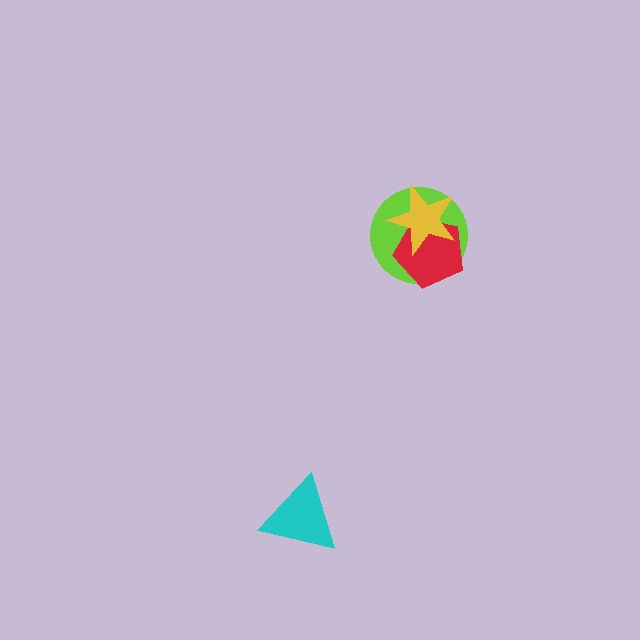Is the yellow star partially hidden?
No, no other shape covers it.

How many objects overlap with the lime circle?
2 objects overlap with the lime circle.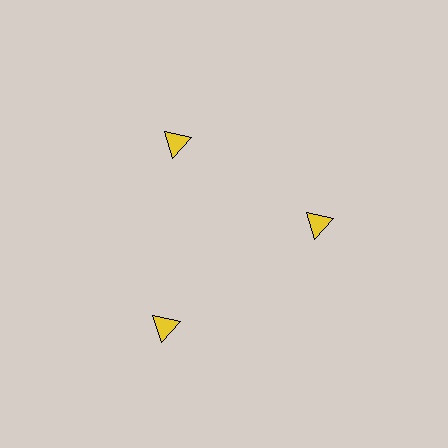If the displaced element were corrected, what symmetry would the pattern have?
It would have 3-fold rotational symmetry — the pattern would map onto itself every 120 degrees.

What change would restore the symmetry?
The symmetry would be restored by moving it inward, back onto the ring so that all 3 triangles sit at equal angles and equal distance from the center.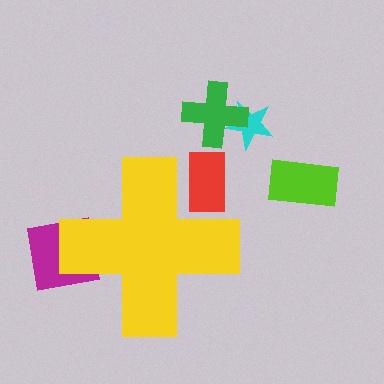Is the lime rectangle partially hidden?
No, the lime rectangle is fully visible.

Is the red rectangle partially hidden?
Yes, the red rectangle is partially hidden behind the yellow cross.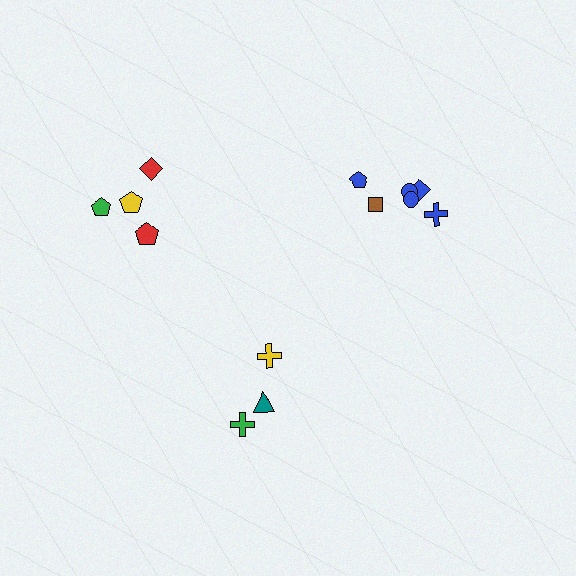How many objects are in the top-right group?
There are 6 objects.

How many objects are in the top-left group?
There are 4 objects.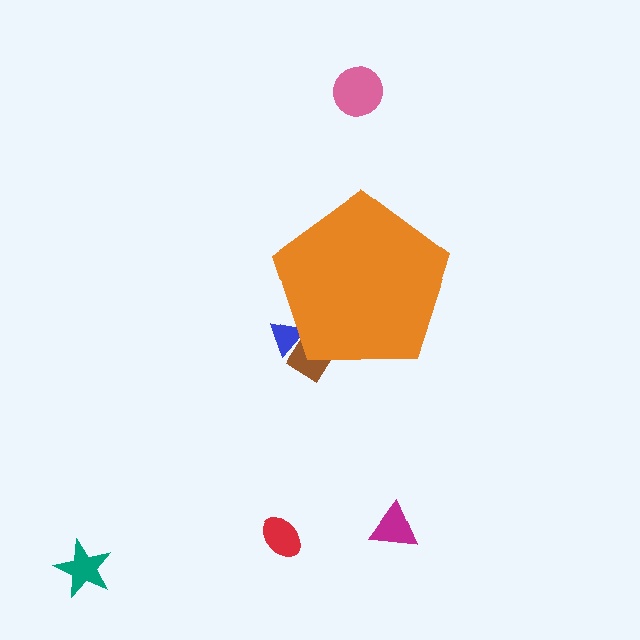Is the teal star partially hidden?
No, the teal star is fully visible.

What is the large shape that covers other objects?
An orange pentagon.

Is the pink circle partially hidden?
No, the pink circle is fully visible.